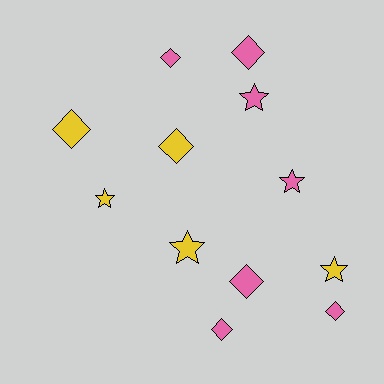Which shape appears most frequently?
Diamond, with 7 objects.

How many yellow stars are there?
There are 3 yellow stars.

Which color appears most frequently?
Pink, with 7 objects.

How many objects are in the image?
There are 12 objects.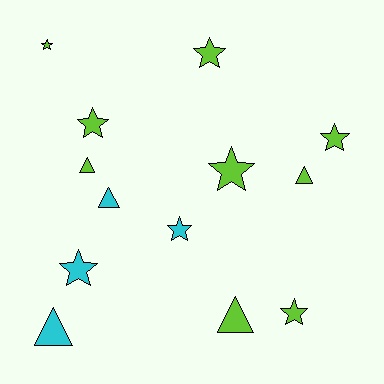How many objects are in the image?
There are 13 objects.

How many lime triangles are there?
There are 3 lime triangles.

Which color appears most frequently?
Lime, with 9 objects.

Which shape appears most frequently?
Star, with 8 objects.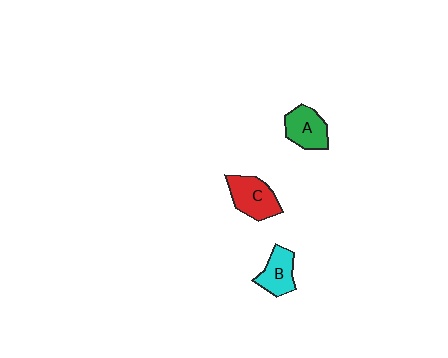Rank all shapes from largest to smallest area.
From largest to smallest: C (red), A (green), B (cyan).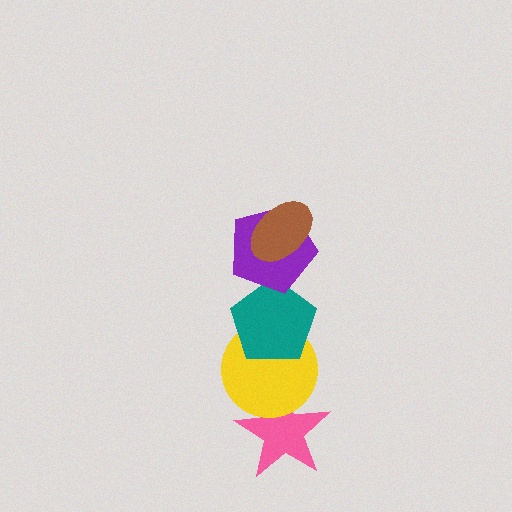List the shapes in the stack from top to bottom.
From top to bottom: the brown ellipse, the purple pentagon, the teal pentagon, the yellow circle, the pink star.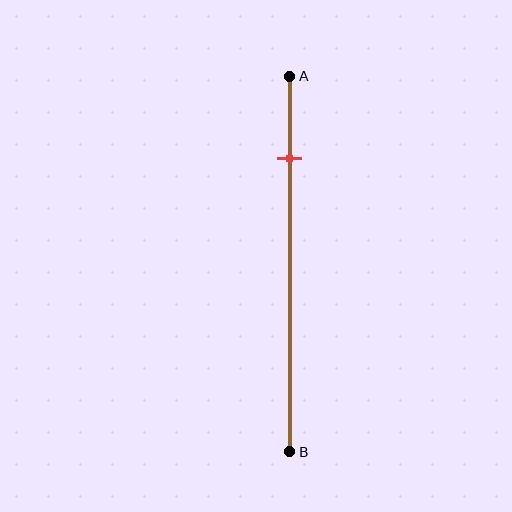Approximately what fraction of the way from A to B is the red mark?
The red mark is approximately 20% of the way from A to B.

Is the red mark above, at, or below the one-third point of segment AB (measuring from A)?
The red mark is above the one-third point of segment AB.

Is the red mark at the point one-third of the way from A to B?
No, the mark is at about 20% from A, not at the 33% one-third point.